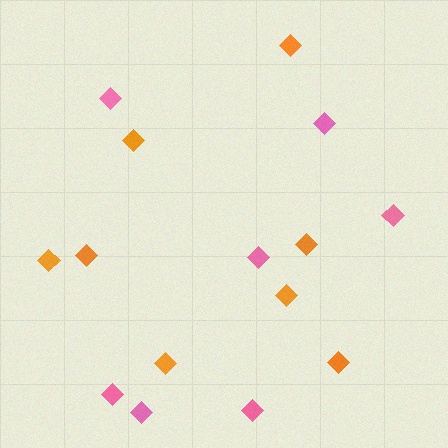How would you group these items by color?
There are 2 groups: one group of pink diamonds (7) and one group of orange diamonds (8).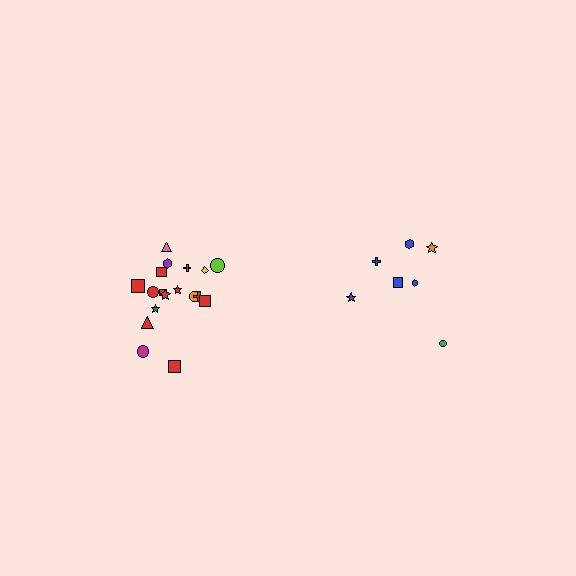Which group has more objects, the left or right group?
The left group.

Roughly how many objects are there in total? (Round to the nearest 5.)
Roughly 25 objects in total.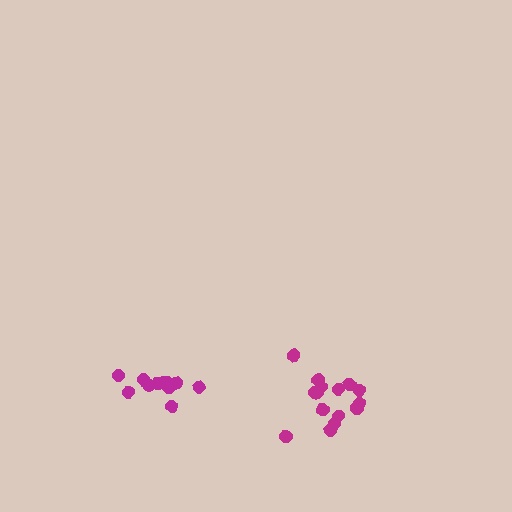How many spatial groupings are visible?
There are 2 spatial groupings.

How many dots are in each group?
Group 1: 11 dots, Group 2: 15 dots (26 total).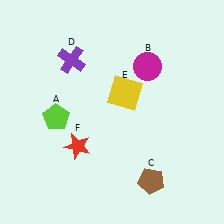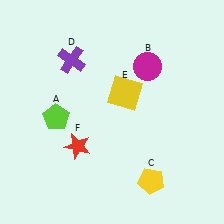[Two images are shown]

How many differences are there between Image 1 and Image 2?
There is 1 difference between the two images.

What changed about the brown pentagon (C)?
In Image 1, C is brown. In Image 2, it changed to yellow.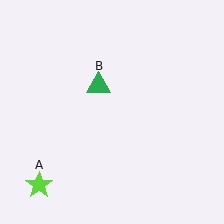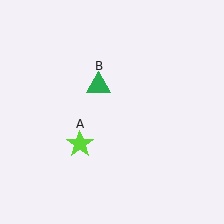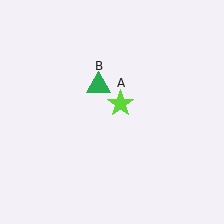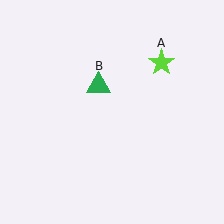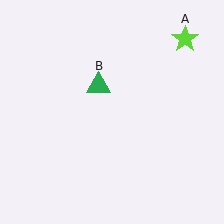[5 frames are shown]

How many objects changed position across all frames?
1 object changed position: lime star (object A).